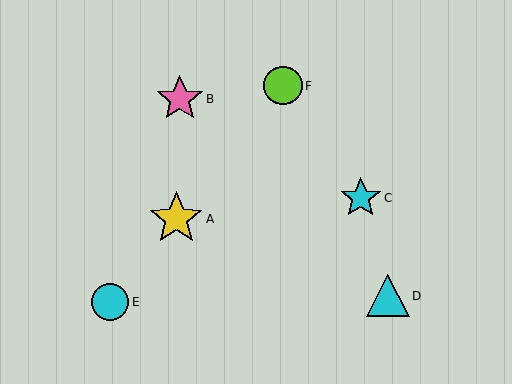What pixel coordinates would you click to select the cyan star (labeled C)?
Click at (361, 198) to select the cyan star C.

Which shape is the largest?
The yellow star (labeled A) is the largest.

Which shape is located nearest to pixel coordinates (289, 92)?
The lime circle (labeled F) at (283, 86) is nearest to that location.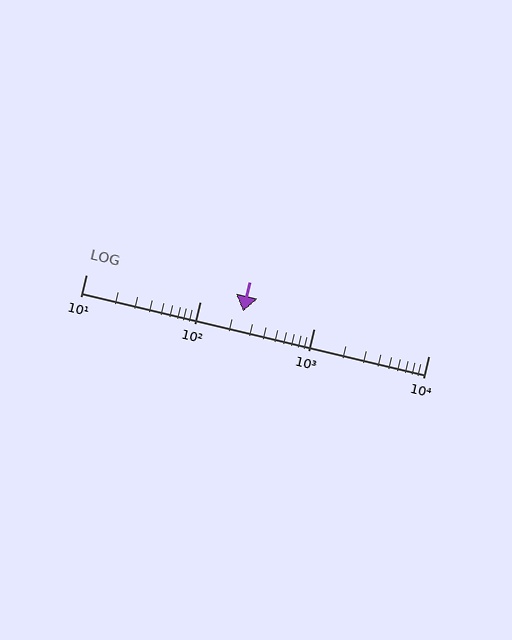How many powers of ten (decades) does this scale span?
The scale spans 3 decades, from 10 to 10000.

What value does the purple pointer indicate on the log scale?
The pointer indicates approximately 240.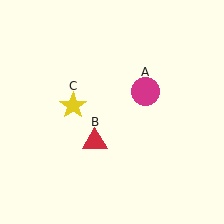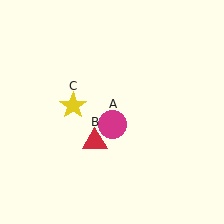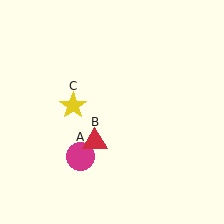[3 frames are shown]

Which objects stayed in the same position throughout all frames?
Red triangle (object B) and yellow star (object C) remained stationary.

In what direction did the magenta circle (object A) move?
The magenta circle (object A) moved down and to the left.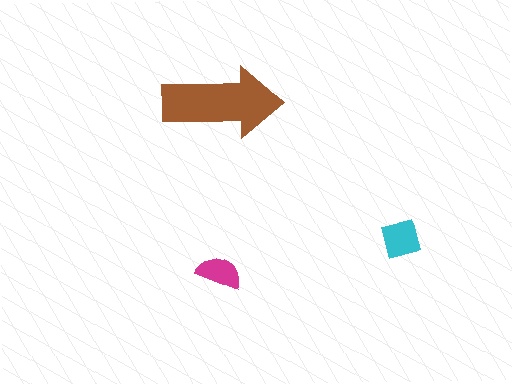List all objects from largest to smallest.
The brown arrow, the cyan square, the magenta semicircle.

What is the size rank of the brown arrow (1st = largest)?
1st.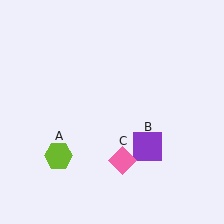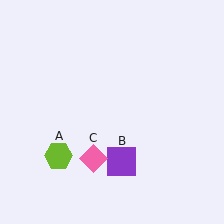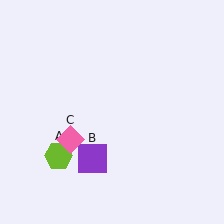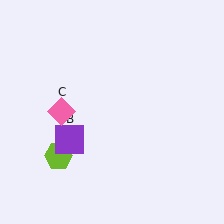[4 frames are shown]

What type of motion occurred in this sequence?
The purple square (object B), pink diamond (object C) rotated clockwise around the center of the scene.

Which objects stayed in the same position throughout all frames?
Lime hexagon (object A) remained stationary.